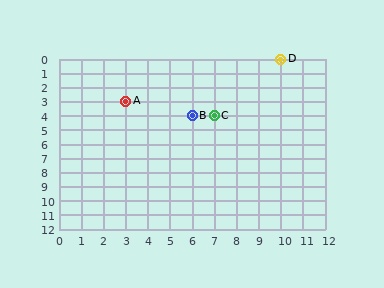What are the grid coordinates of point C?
Point C is at grid coordinates (7, 4).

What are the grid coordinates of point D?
Point D is at grid coordinates (10, 0).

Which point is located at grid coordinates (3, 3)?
Point A is at (3, 3).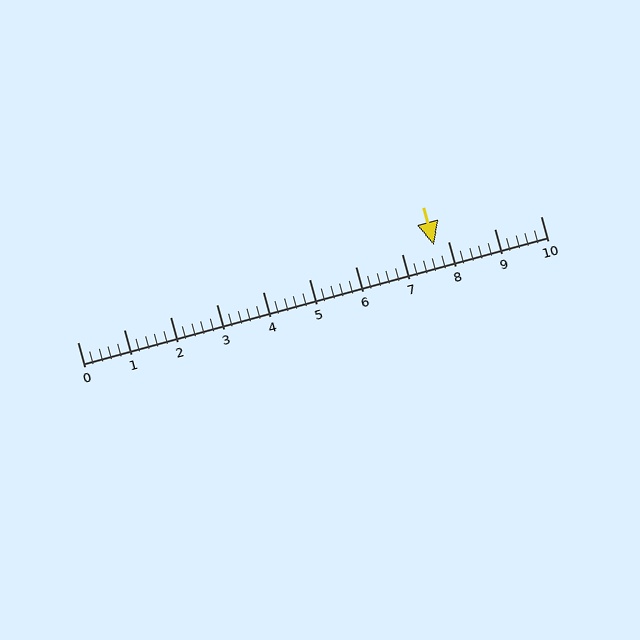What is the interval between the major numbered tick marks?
The major tick marks are spaced 1 units apart.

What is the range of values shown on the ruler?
The ruler shows values from 0 to 10.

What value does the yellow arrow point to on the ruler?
The yellow arrow points to approximately 7.7.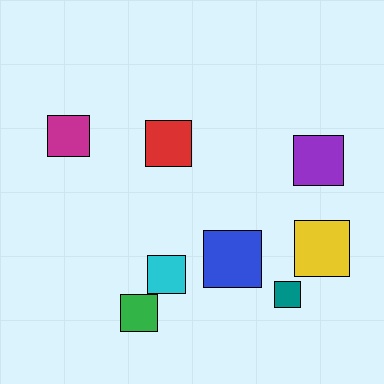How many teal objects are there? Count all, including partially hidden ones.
There is 1 teal object.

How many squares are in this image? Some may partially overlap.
There are 8 squares.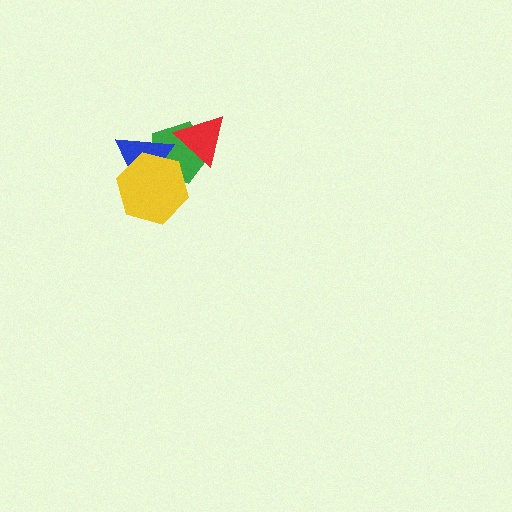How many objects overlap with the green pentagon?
3 objects overlap with the green pentagon.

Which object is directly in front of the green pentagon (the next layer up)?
The blue triangle is directly in front of the green pentagon.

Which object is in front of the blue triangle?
The yellow hexagon is in front of the blue triangle.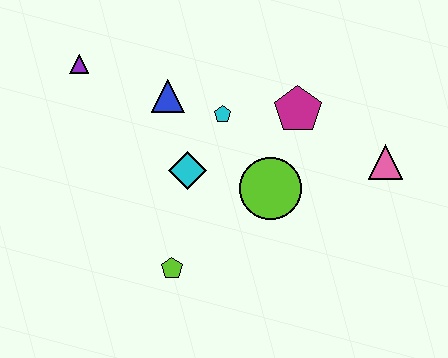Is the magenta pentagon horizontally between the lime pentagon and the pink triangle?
Yes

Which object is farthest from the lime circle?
The purple triangle is farthest from the lime circle.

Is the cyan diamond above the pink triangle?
No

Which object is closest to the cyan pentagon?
The blue triangle is closest to the cyan pentagon.